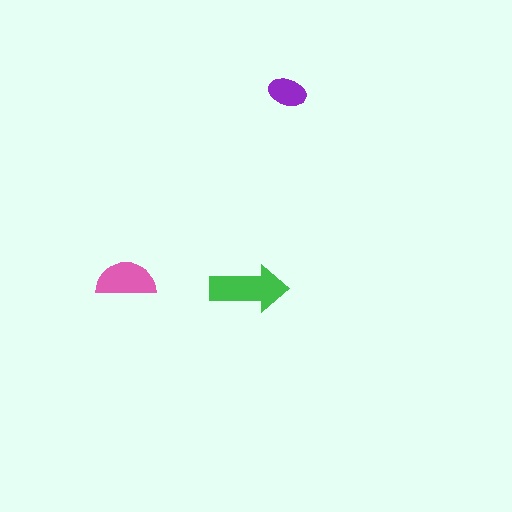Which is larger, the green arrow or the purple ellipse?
The green arrow.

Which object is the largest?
The green arrow.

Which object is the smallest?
The purple ellipse.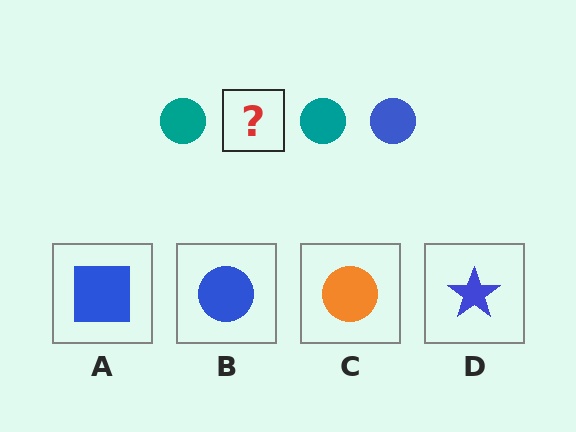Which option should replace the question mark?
Option B.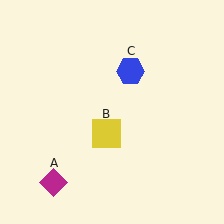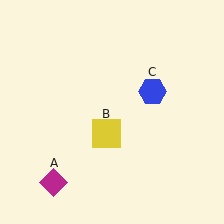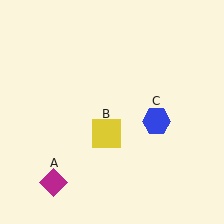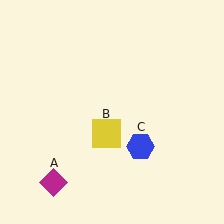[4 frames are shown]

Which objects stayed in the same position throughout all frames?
Magenta diamond (object A) and yellow square (object B) remained stationary.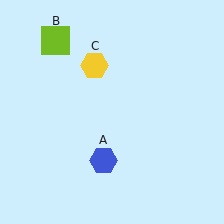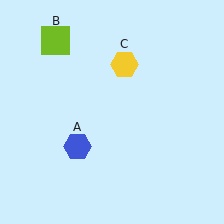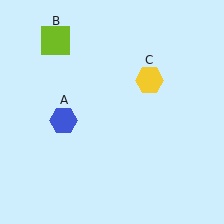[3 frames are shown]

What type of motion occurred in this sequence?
The blue hexagon (object A), yellow hexagon (object C) rotated clockwise around the center of the scene.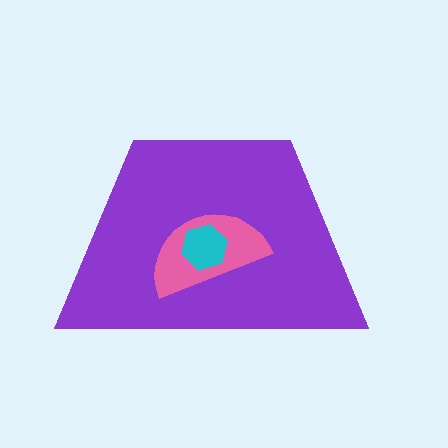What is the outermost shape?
The purple trapezoid.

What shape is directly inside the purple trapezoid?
The pink semicircle.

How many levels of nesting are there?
3.